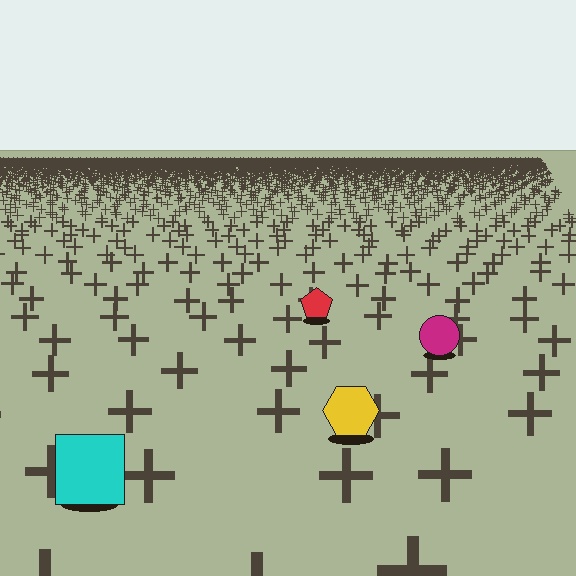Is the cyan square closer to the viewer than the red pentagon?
Yes. The cyan square is closer — you can tell from the texture gradient: the ground texture is coarser near it.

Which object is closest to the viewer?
The cyan square is closest. The texture marks near it are larger and more spread out.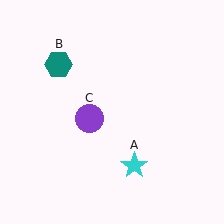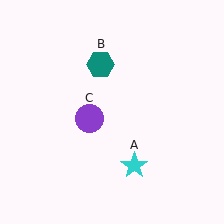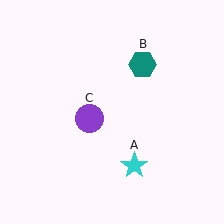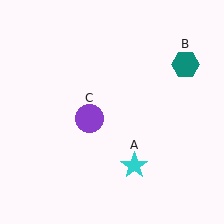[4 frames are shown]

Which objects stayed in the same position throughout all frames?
Cyan star (object A) and purple circle (object C) remained stationary.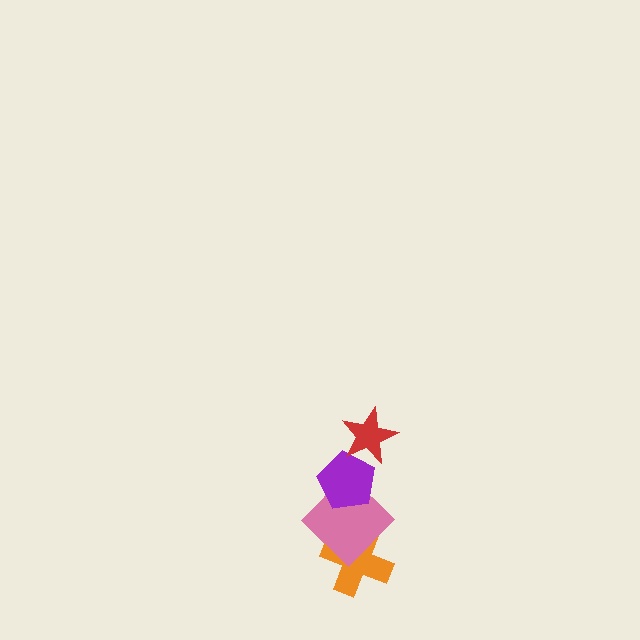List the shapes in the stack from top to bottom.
From top to bottom: the red star, the purple pentagon, the pink diamond, the orange cross.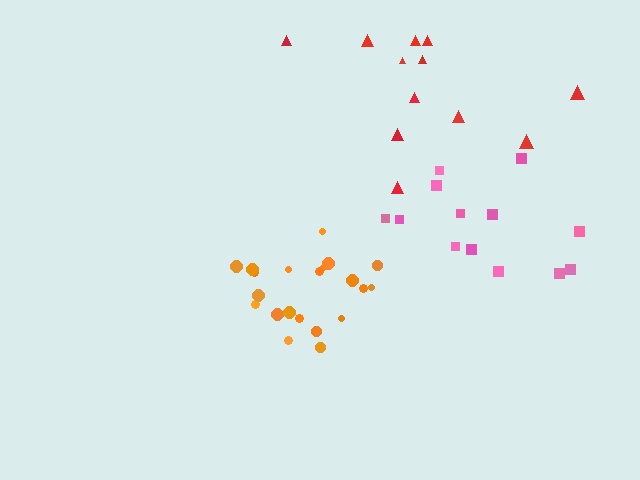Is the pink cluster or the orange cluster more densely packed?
Orange.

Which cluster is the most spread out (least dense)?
Red.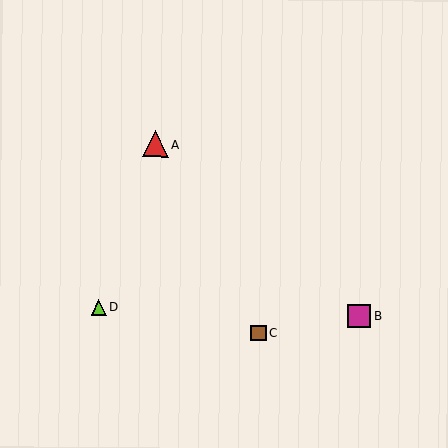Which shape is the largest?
The red triangle (labeled A) is the largest.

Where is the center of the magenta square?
The center of the magenta square is at (360, 316).